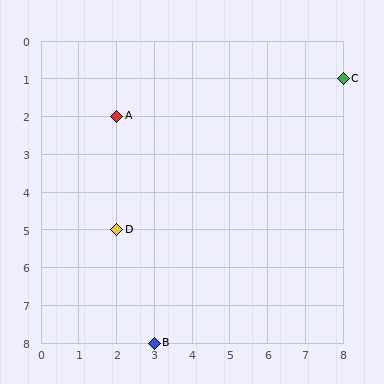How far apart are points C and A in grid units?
Points C and A are 6 columns and 1 row apart (about 6.1 grid units diagonally).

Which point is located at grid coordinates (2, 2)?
Point A is at (2, 2).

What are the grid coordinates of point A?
Point A is at grid coordinates (2, 2).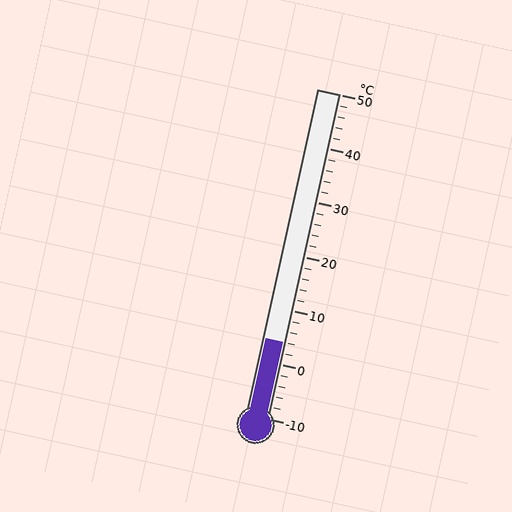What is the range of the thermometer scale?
The thermometer scale ranges from -10°C to 50°C.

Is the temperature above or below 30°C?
The temperature is below 30°C.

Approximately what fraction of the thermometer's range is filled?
The thermometer is filled to approximately 25% of its range.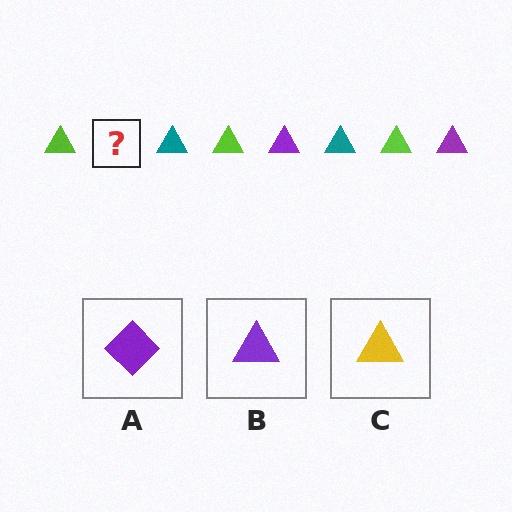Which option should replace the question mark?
Option B.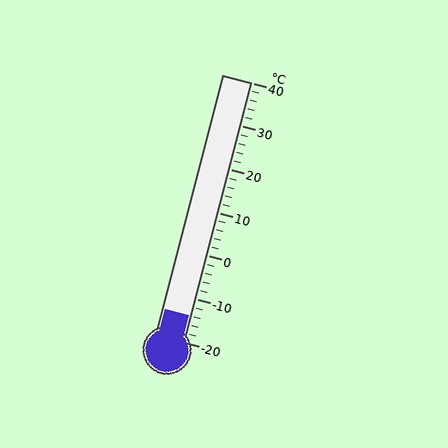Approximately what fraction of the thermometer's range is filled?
The thermometer is filled to approximately 10% of its range.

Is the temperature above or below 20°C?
The temperature is below 20°C.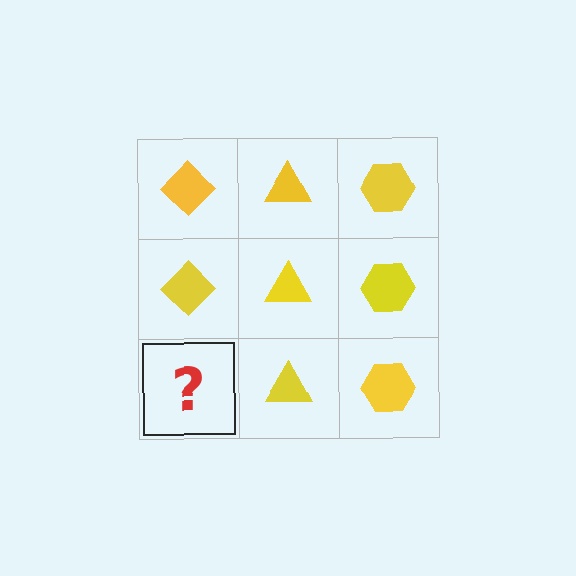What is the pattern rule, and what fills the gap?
The rule is that each column has a consistent shape. The gap should be filled with a yellow diamond.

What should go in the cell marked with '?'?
The missing cell should contain a yellow diamond.